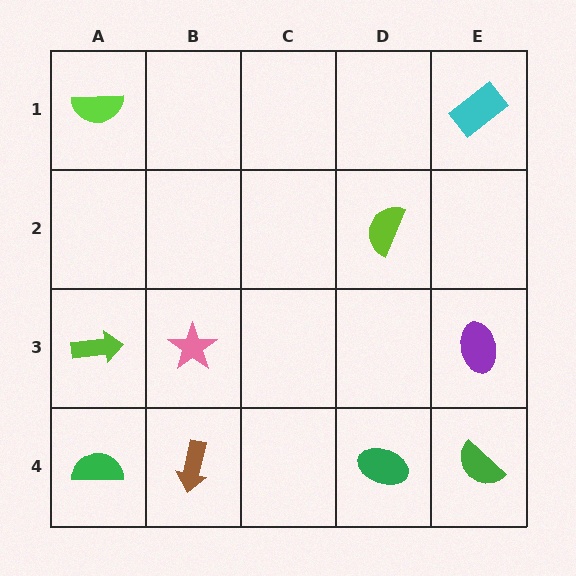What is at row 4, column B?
A brown arrow.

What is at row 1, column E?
A cyan rectangle.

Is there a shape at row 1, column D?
No, that cell is empty.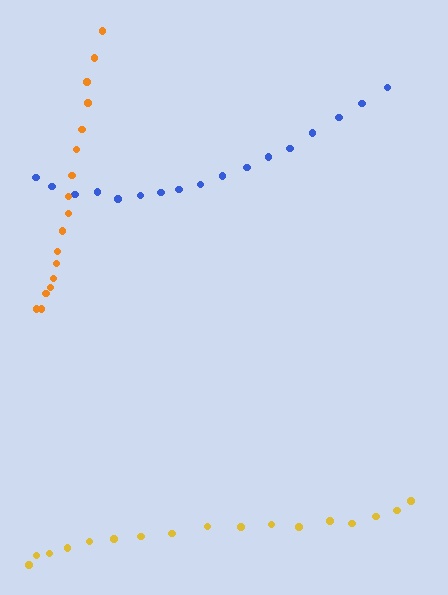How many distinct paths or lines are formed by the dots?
There are 3 distinct paths.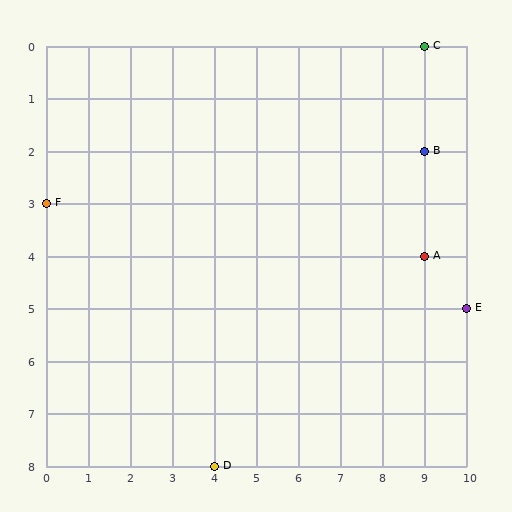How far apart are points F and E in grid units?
Points F and E are 10 columns and 2 rows apart (about 10.2 grid units diagonally).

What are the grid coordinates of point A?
Point A is at grid coordinates (9, 4).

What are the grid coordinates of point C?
Point C is at grid coordinates (9, 0).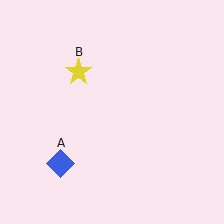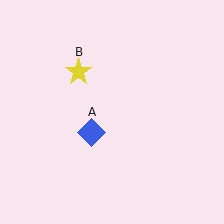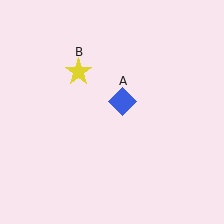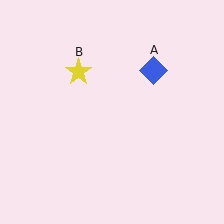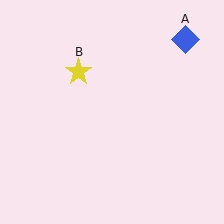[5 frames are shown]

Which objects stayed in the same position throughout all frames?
Yellow star (object B) remained stationary.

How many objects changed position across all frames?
1 object changed position: blue diamond (object A).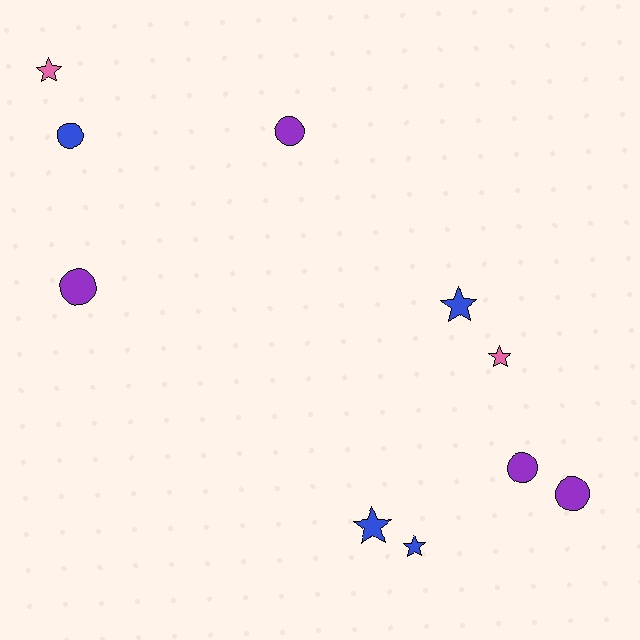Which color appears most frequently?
Blue, with 4 objects.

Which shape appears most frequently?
Star, with 5 objects.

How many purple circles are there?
There are 4 purple circles.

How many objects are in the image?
There are 10 objects.